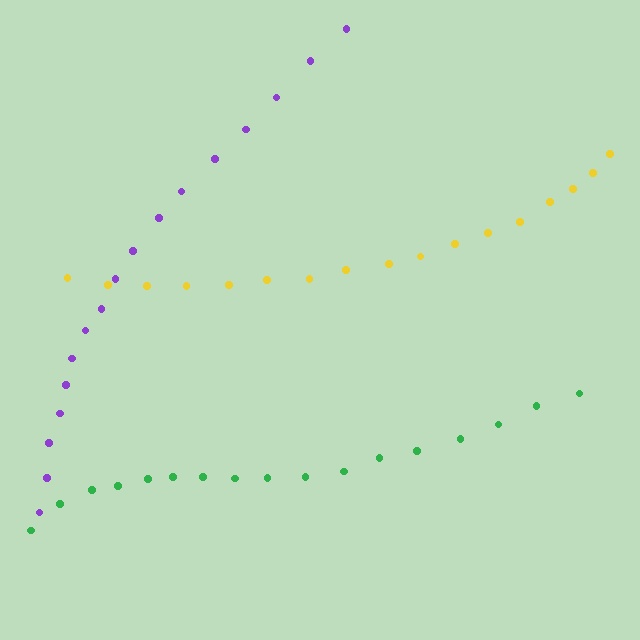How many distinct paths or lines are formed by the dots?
There are 3 distinct paths.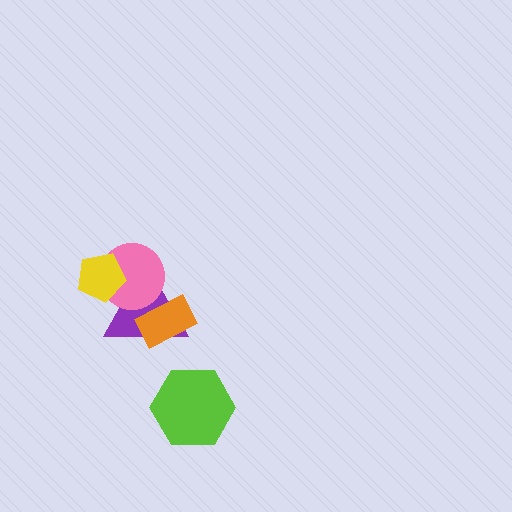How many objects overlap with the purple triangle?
3 objects overlap with the purple triangle.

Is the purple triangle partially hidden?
Yes, it is partially covered by another shape.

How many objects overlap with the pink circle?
2 objects overlap with the pink circle.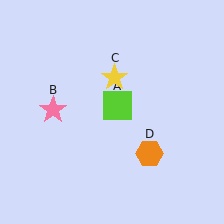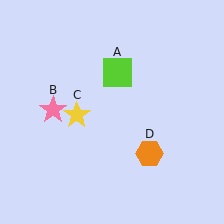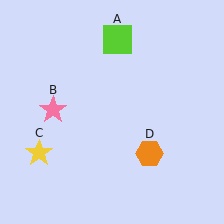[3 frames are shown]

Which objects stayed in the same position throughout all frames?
Pink star (object B) and orange hexagon (object D) remained stationary.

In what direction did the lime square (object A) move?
The lime square (object A) moved up.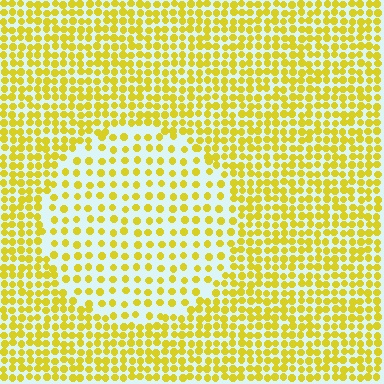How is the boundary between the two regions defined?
The boundary is defined by a change in element density (approximately 2.0x ratio). All elements are the same color, size, and shape.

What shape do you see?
I see a circle.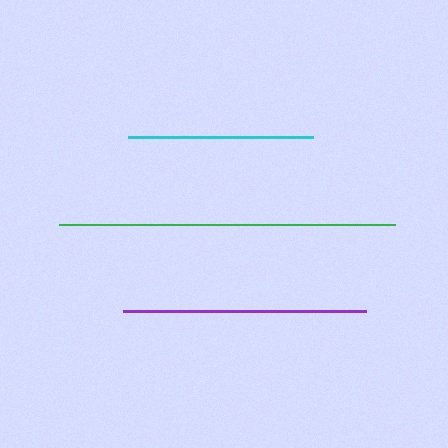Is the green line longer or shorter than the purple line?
The green line is longer than the purple line.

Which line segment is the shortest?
The cyan line is the shortest at approximately 185 pixels.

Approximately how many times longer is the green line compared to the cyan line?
The green line is approximately 1.8 times the length of the cyan line.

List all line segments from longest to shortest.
From longest to shortest: green, purple, cyan.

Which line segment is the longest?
The green line is the longest at approximately 337 pixels.